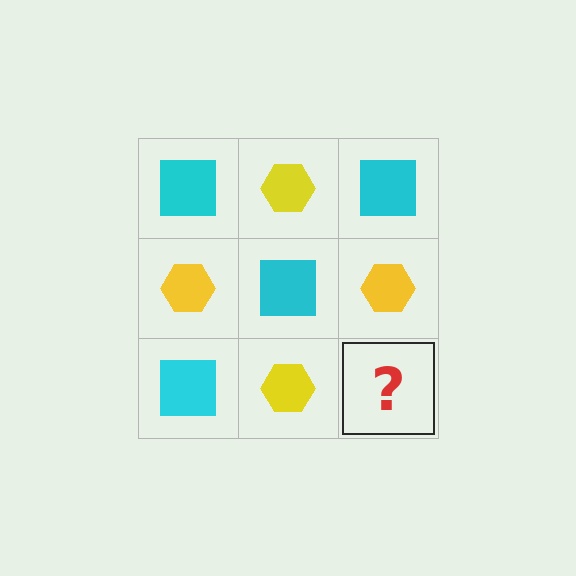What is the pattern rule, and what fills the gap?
The rule is that it alternates cyan square and yellow hexagon in a checkerboard pattern. The gap should be filled with a cyan square.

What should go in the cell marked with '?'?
The missing cell should contain a cyan square.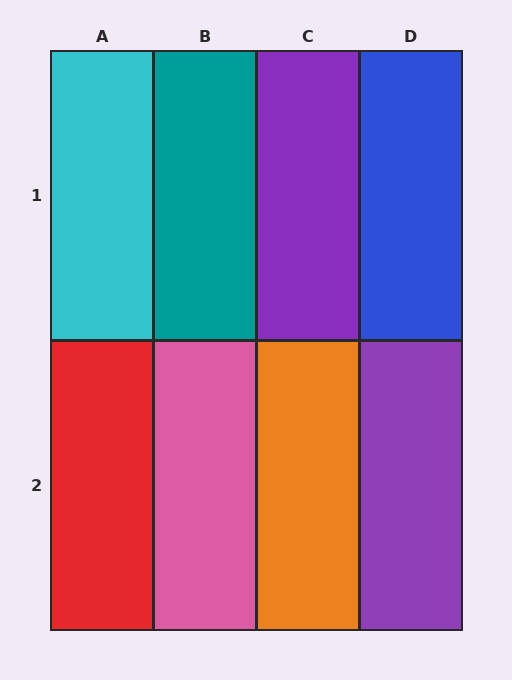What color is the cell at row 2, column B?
Pink.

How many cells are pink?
1 cell is pink.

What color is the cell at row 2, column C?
Orange.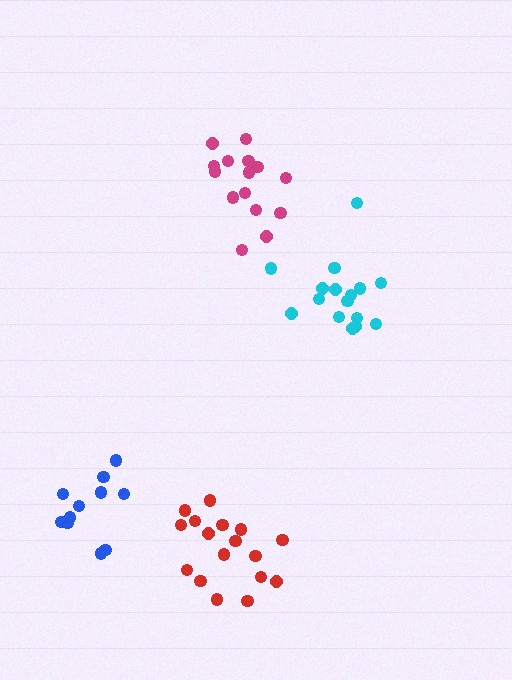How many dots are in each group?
Group 1: 17 dots, Group 2: 16 dots, Group 3: 11 dots, Group 4: 15 dots (59 total).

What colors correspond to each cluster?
The clusters are colored: red, cyan, blue, magenta.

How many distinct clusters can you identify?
There are 4 distinct clusters.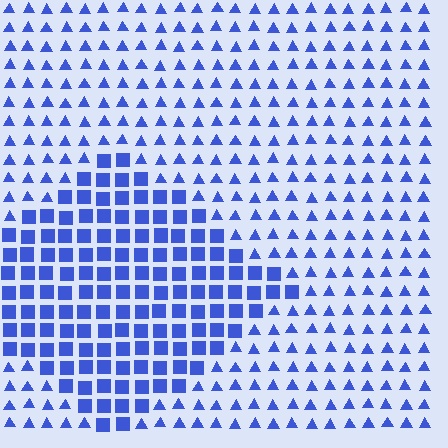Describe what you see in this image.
The image is filled with small blue elements arranged in a uniform grid. A diamond-shaped region contains squares, while the surrounding area contains triangles. The boundary is defined purely by the change in element shape.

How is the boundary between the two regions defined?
The boundary is defined by a change in element shape: squares inside vs. triangles outside. All elements share the same color and spacing.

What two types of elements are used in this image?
The image uses squares inside the diamond region and triangles outside it.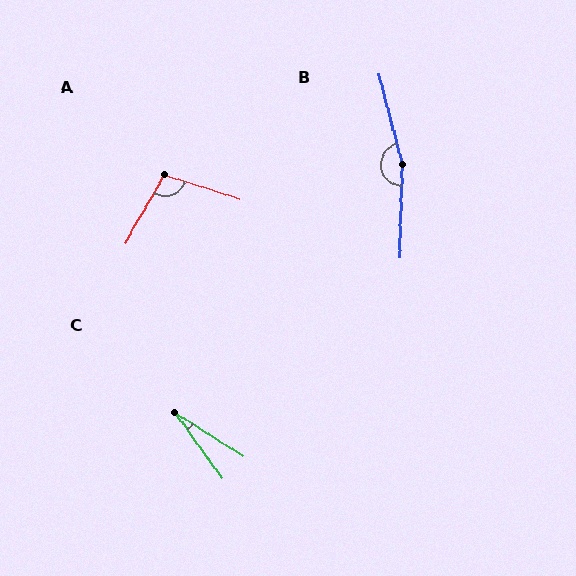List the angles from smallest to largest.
C (22°), A (102°), B (164°).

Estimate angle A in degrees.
Approximately 102 degrees.